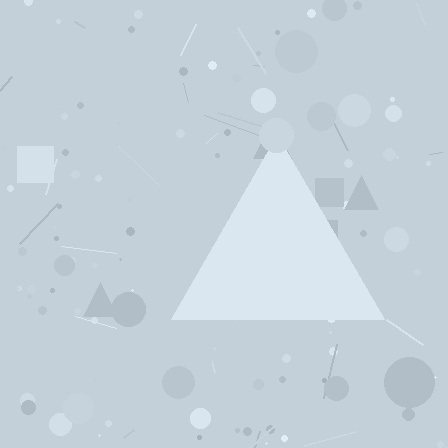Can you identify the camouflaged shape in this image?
The camouflaged shape is a triangle.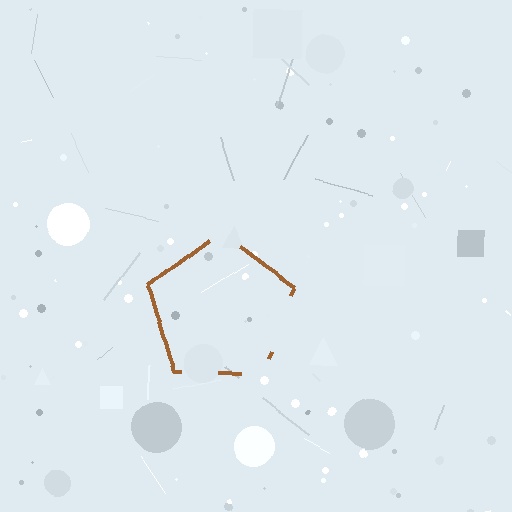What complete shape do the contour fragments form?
The contour fragments form a pentagon.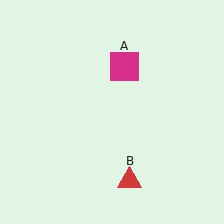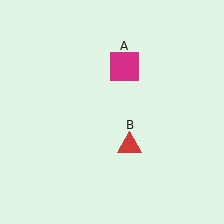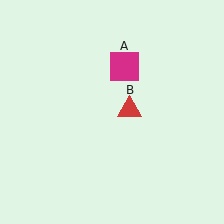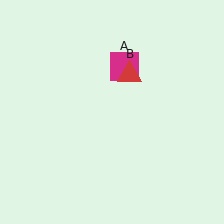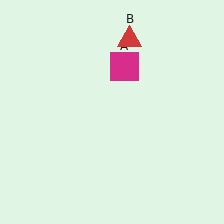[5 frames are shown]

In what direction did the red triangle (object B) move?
The red triangle (object B) moved up.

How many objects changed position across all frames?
1 object changed position: red triangle (object B).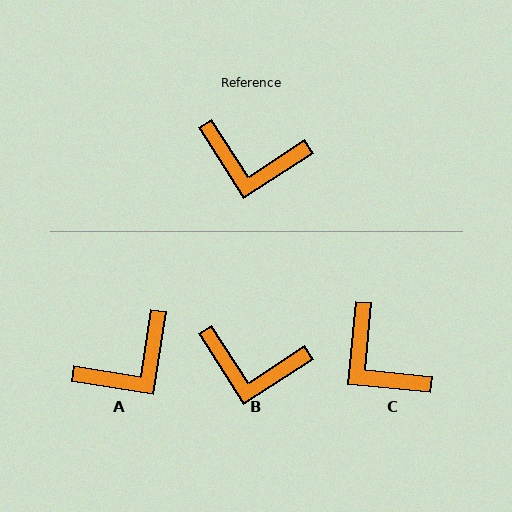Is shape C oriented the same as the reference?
No, it is off by about 38 degrees.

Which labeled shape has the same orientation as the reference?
B.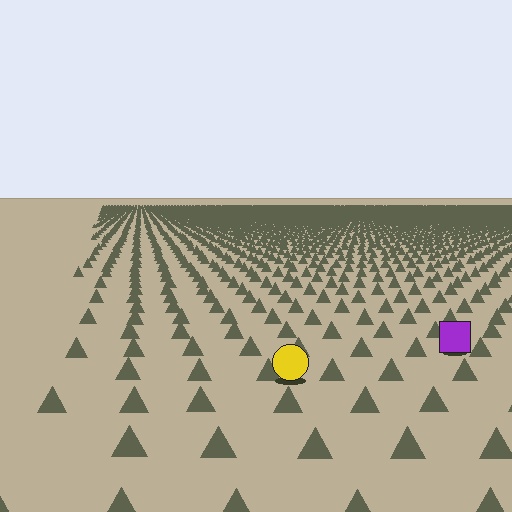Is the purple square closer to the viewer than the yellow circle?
No. The yellow circle is closer — you can tell from the texture gradient: the ground texture is coarser near it.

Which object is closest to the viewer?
The yellow circle is closest. The texture marks near it are larger and more spread out.